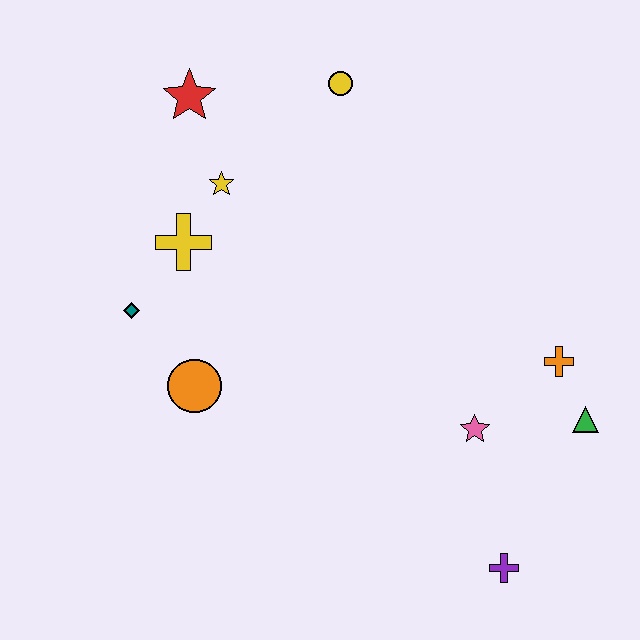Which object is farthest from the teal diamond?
The green triangle is farthest from the teal diamond.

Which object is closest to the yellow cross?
The yellow star is closest to the yellow cross.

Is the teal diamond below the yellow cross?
Yes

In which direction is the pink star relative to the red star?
The pink star is below the red star.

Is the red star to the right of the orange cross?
No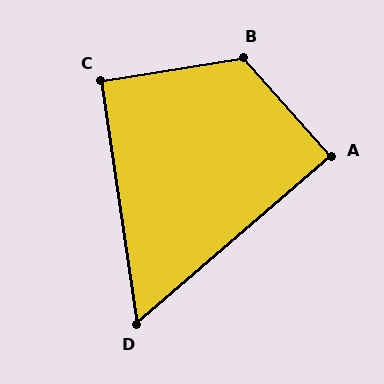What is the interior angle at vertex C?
Approximately 91 degrees (approximately right).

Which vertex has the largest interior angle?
B, at approximately 123 degrees.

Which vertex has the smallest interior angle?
D, at approximately 57 degrees.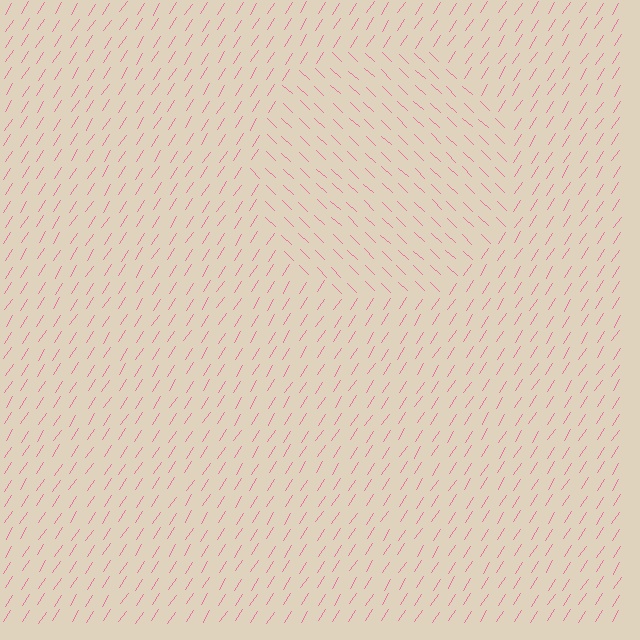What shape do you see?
I see a circle.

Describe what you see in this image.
The image is filled with small pink line segments. A circle region in the image has lines oriented differently from the surrounding lines, creating a visible texture boundary.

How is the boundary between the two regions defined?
The boundary is defined purely by a change in line orientation (approximately 79 degrees difference). All lines are the same color and thickness.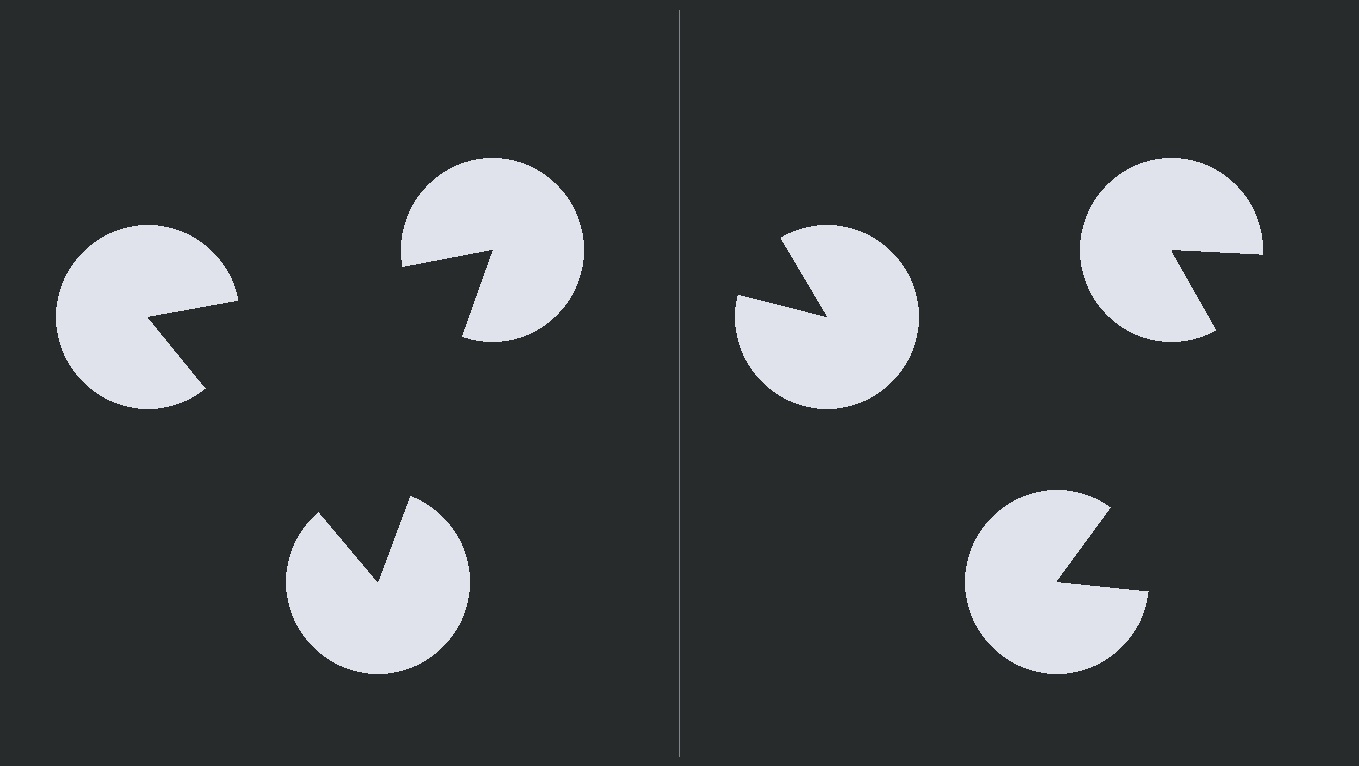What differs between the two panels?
The pac-man discs are positioned identically on both sides; only the wedge orientations differ. On the left they align to a triangle; on the right they are misaligned.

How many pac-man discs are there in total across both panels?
6 — 3 on each side.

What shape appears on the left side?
An illusory triangle.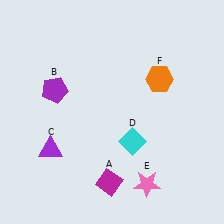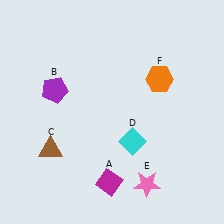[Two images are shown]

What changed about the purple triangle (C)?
In Image 1, C is purple. In Image 2, it changed to brown.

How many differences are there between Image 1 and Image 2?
There is 1 difference between the two images.